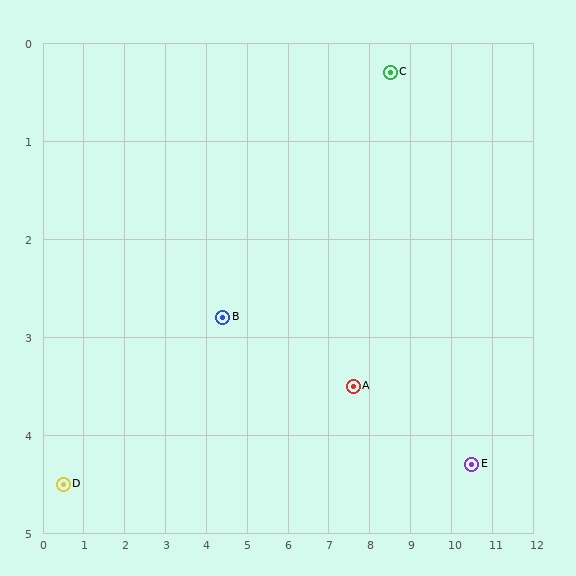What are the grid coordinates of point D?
Point D is at approximately (0.5, 4.5).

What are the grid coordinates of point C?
Point C is at approximately (8.5, 0.3).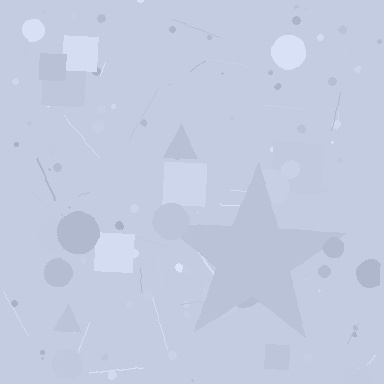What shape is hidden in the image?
A star is hidden in the image.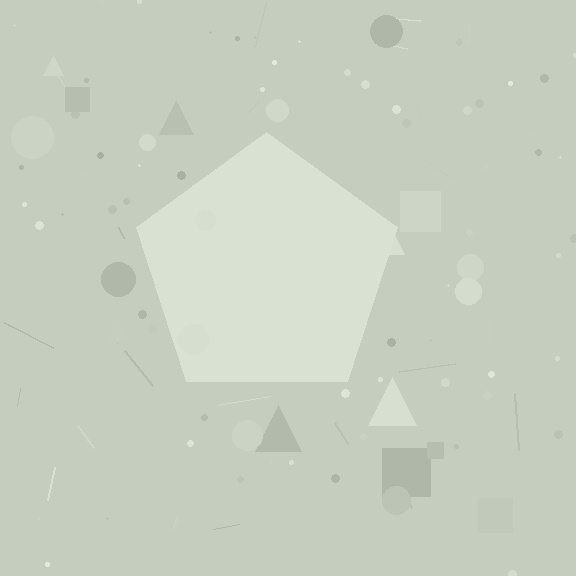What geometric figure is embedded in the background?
A pentagon is embedded in the background.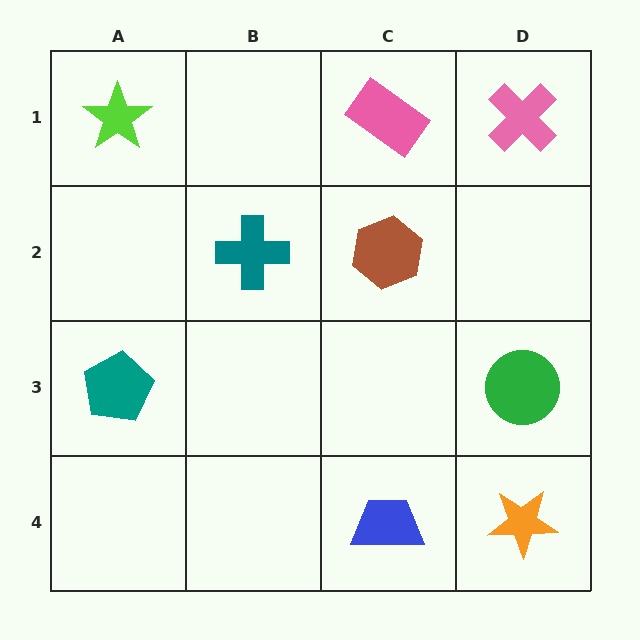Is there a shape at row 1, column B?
No, that cell is empty.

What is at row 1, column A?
A lime star.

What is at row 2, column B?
A teal cross.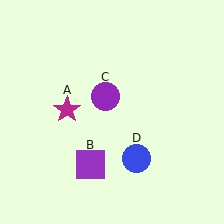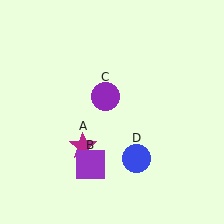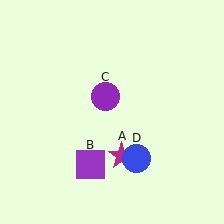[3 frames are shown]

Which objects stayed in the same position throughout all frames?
Purple square (object B) and purple circle (object C) and blue circle (object D) remained stationary.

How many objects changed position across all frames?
1 object changed position: magenta star (object A).